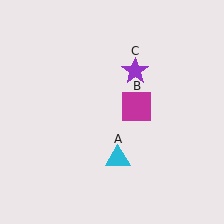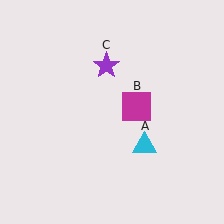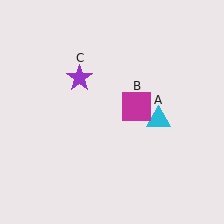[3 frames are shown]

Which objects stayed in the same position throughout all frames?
Magenta square (object B) remained stationary.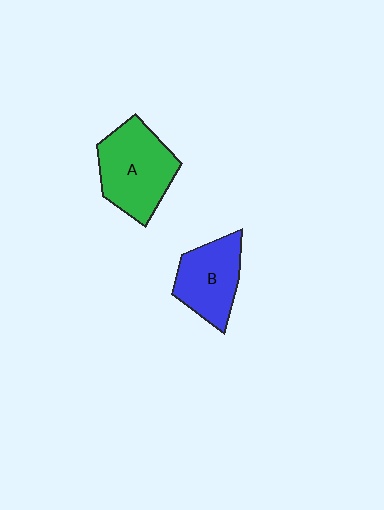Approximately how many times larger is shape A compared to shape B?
Approximately 1.3 times.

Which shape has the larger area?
Shape A (green).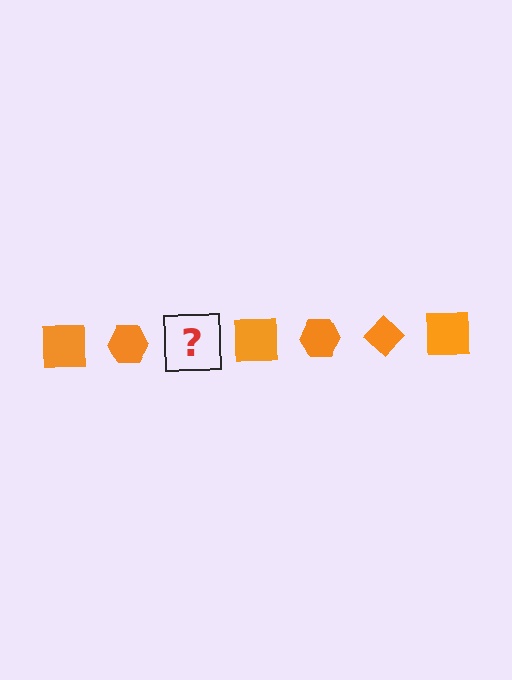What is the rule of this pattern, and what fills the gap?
The rule is that the pattern cycles through square, hexagon, diamond shapes in orange. The gap should be filled with an orange diamond.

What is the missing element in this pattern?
The missing element is an orange diamond.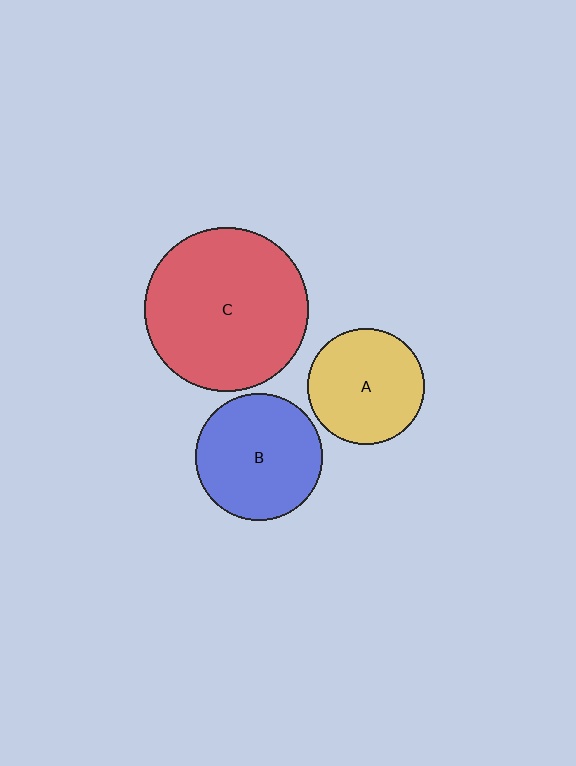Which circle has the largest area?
Circle C (red).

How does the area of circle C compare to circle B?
Approximately 1.7 times.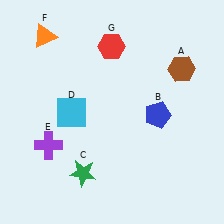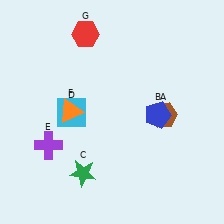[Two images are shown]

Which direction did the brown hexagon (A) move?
The brown hexagon (A) moved down.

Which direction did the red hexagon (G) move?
The red hexagon (G) moved left.